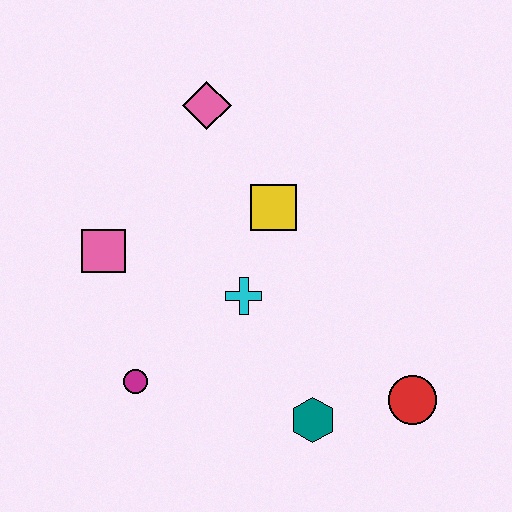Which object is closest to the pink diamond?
The yellow square is closest to the pink diamond.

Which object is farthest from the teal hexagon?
The pink diamond is farthest from the teal hexagon.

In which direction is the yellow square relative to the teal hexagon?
The yellow square is above the teal hexagon.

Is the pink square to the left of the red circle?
Yes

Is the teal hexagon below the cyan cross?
Yes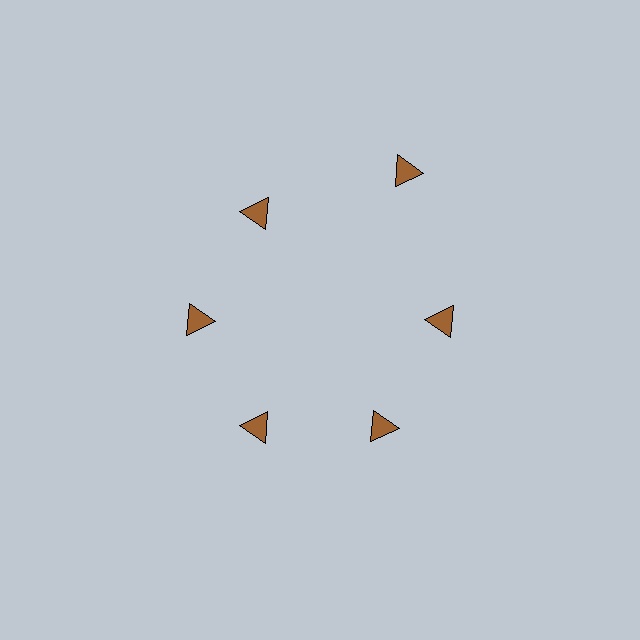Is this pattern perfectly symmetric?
No. The 6 brown triangles are arranged in a ring, but one element near the 1 o'clock position is pushed outward from the center, breaking the 6-fold rotational symmetry.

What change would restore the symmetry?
The symmetry would be restored by moving it inward, back onto the ring so that all 6 triangles sit at equal angles and equal distance from the center.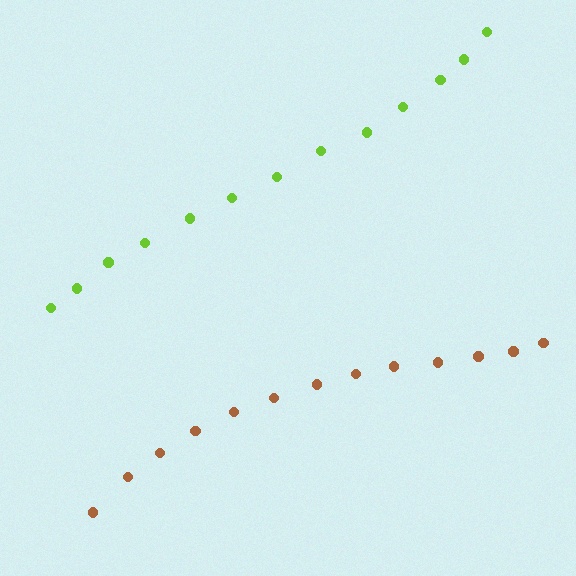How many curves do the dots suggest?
There are 2 distinct paths.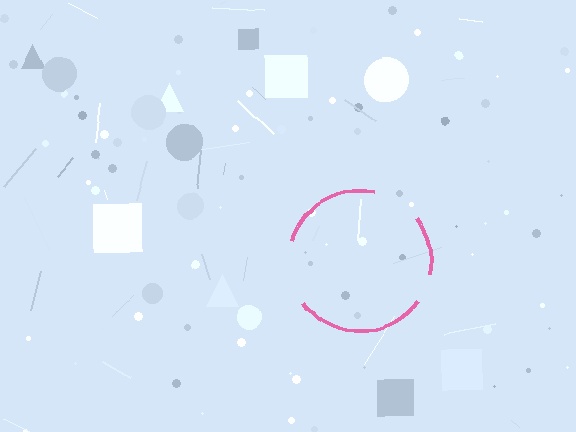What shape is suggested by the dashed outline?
The dashed outline suggests a circle.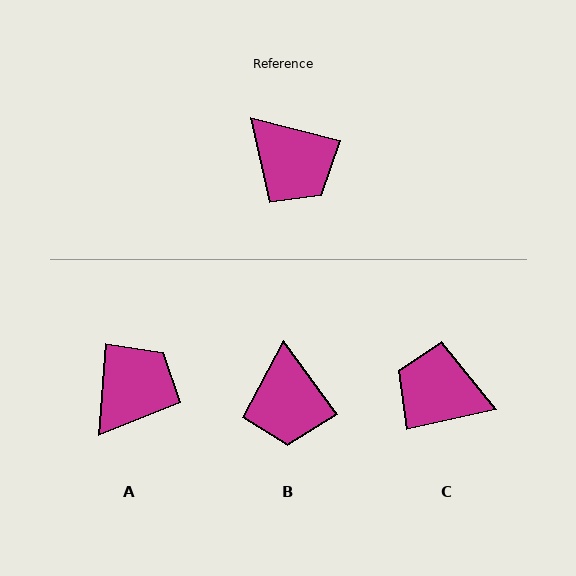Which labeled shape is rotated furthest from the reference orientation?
C, about 153 degrees away.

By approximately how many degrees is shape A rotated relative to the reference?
Approximately 100 degrees counter-clockwise.